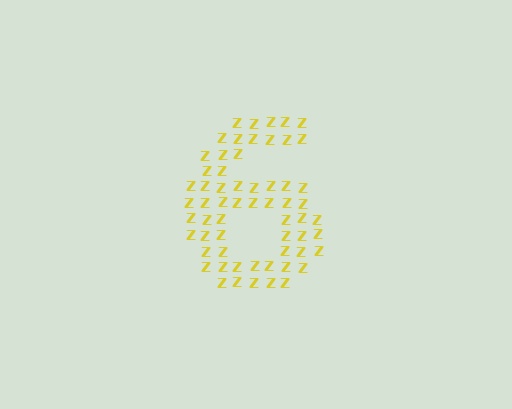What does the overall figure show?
The overall figure shows the digit 6.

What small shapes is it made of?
It is made of small letter Z's.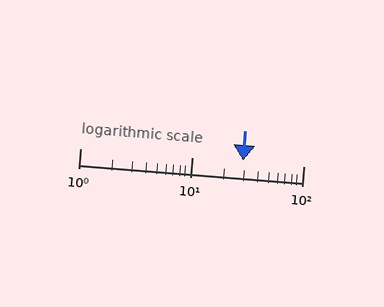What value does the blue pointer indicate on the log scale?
The pointer indicates approximately 29.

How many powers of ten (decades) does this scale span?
The scale spans 2 decades, from 1 to 100.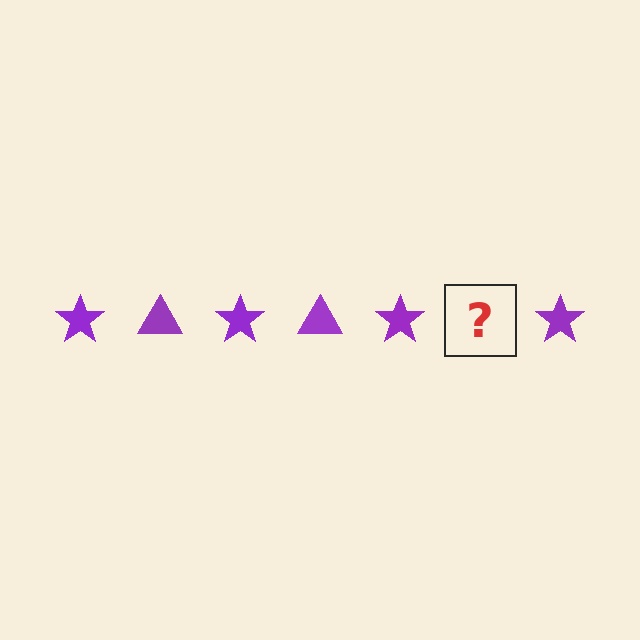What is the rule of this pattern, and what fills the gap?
The rule is that the pattern cycles through star, triangle shapes in purple. The gap should be filled with a purple triangle.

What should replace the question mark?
The question mark should be replaced with a purple triangle.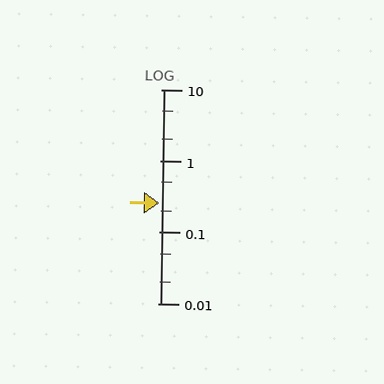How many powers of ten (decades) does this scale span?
The scale spans 3 decades, from 0.01 to 10.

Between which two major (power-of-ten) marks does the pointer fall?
The pointer is between 0.1 and 1.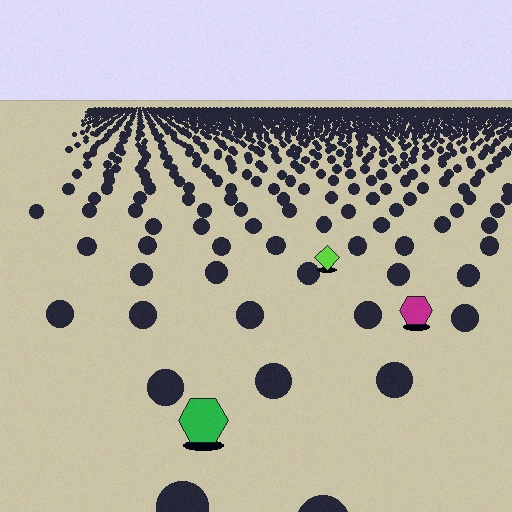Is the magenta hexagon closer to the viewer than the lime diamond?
Yes. The magenta hexagon is closer — you can tell from the texture gradient: the ground texture is coarser near it.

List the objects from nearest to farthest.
From nearest to farthest: the green hexagon, the magenta hexagon, the lime diamond.